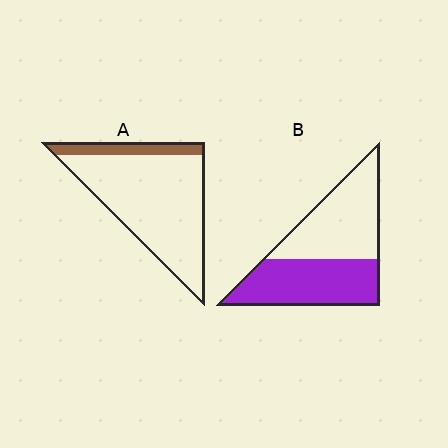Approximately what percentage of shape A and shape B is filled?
A is approximately 15% and B is approximately 50%.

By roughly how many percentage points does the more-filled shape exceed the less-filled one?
By roughly 35 percentage points (B over A).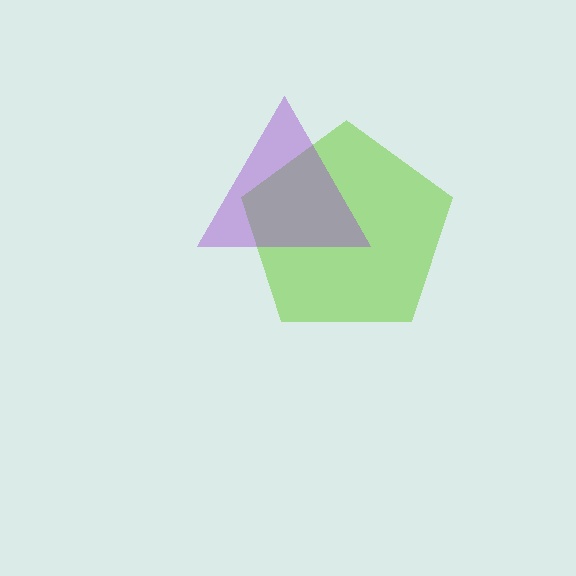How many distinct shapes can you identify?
There are 2 distinct shapes: a lime pentagon, a purple triangle.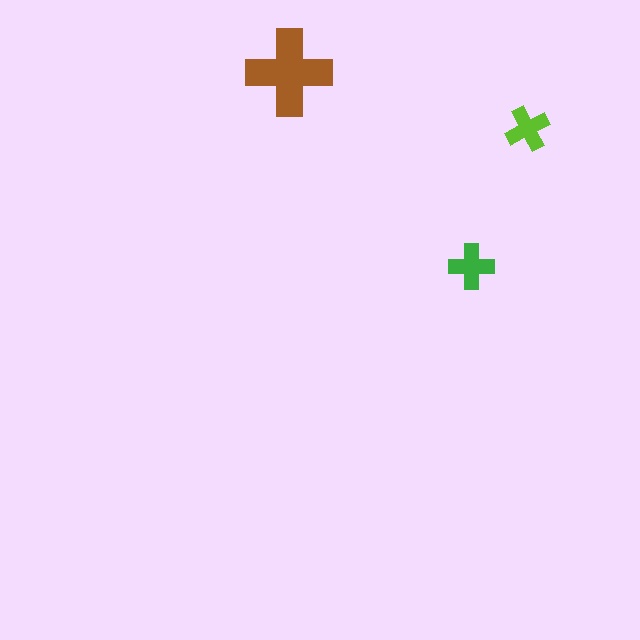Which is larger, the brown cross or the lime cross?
The brown one.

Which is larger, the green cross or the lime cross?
The green one.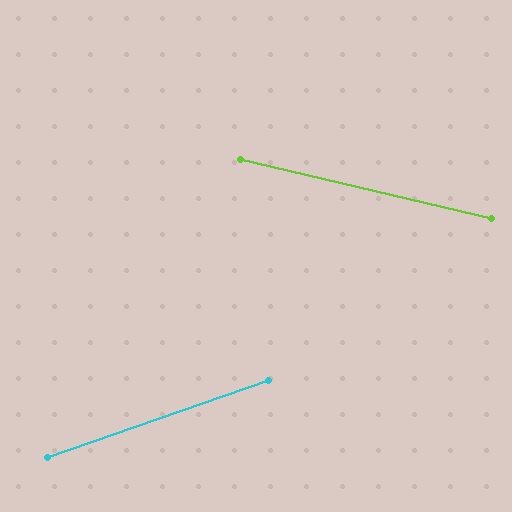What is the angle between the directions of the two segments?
Approximately 32 degrees.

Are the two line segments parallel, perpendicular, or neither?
Neither parallel nor perpendicular — they differ by about 32°.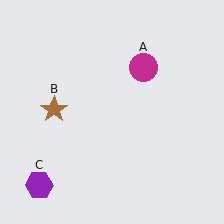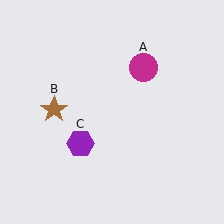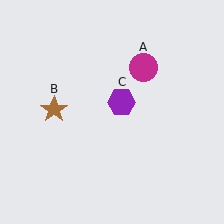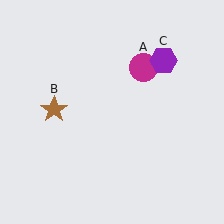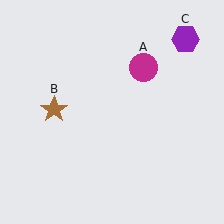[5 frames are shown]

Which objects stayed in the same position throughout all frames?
Magenta circle (object A) and brown star (object B) remained stationary.